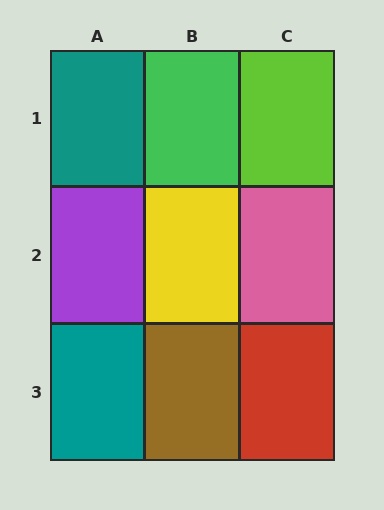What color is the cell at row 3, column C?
Red.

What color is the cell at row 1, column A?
Teal.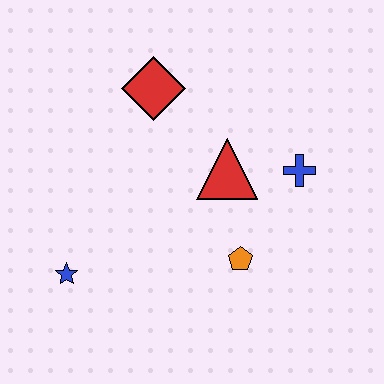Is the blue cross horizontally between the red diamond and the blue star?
No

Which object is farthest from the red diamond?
The blue star is farthest from the red diamond.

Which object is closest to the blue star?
The orange pentagon is closest to the blue star.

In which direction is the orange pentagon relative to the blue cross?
The orange pentagon is below the blue cross.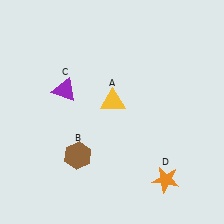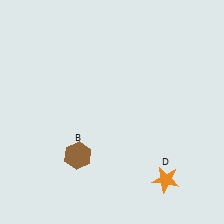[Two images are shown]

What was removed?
The yellow triangle (A), the purple triangle (C) were removed in Image 2.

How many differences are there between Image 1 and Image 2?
There are 2 differences between the two images.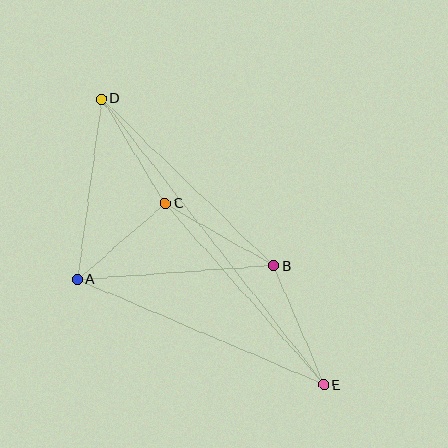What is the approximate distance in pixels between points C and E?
The distance between C and E is approximately 240 pixels.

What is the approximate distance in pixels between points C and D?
The distance between C and D is approximately 123 pixels.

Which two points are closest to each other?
Points A and C are closest to each other.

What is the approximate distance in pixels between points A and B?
The distance between A and B is approximately 196 pixels.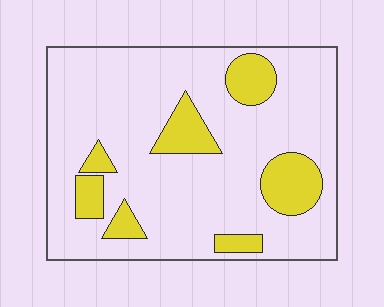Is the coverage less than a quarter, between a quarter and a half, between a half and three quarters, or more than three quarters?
Less than a quarter.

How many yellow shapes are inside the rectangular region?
7.